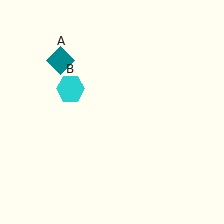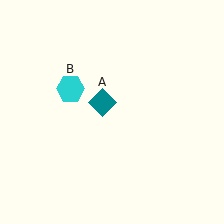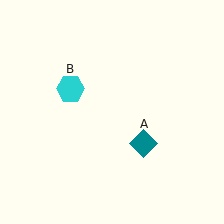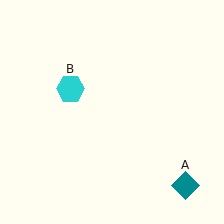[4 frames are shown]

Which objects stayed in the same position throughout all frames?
Cyan hexagon (object B) remained stationary.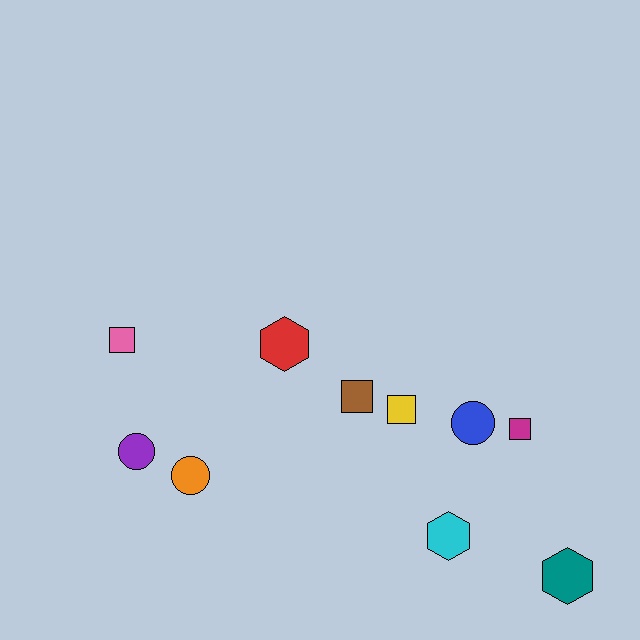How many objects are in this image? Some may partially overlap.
There are 10 objects.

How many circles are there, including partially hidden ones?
There are 3 circles.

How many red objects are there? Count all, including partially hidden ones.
There is 1 red object.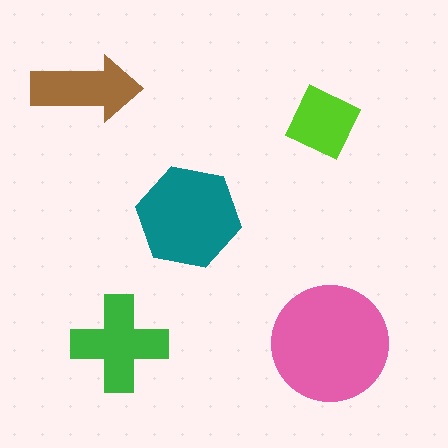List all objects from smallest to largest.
The lime diamond, the brown arrow, the green cross, the teal hexagon, the pink circle.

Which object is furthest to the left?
The brown arrow is leftmost.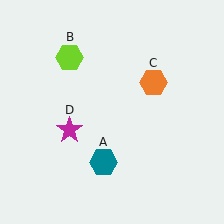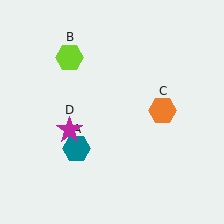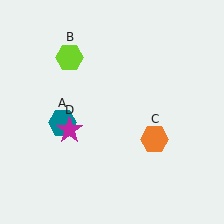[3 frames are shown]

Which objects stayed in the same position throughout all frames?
Lime hexagon (object B) and magenta star (object D) remained stationary.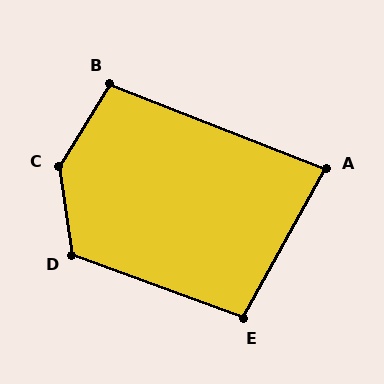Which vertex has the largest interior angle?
C, at approximately 140 degrees.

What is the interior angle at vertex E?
Approximately 99 degrees (obtuse).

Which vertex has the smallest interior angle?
A, at approximately 82 degrees.